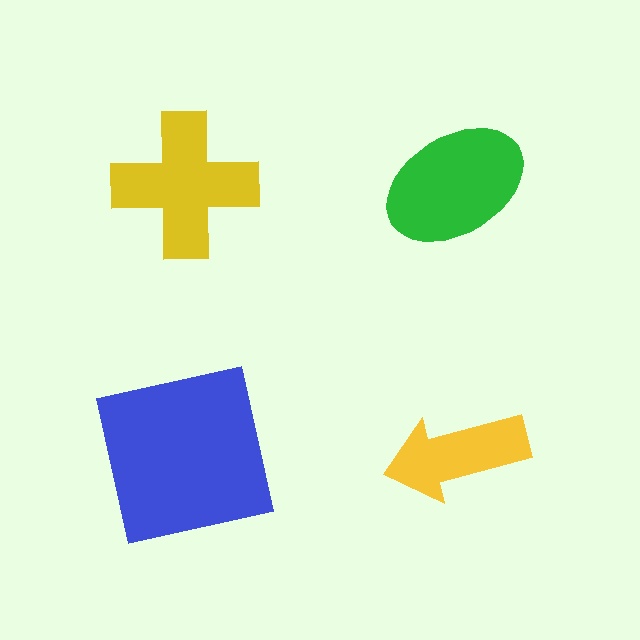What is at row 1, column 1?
A yellow cross.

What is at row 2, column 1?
A blue square.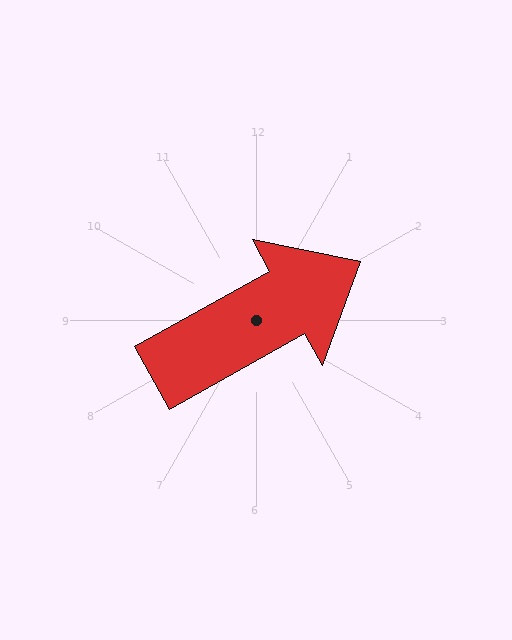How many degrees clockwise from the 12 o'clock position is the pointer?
Approximately 61 degrees.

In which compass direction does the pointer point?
Northeast.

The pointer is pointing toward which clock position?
Roughly 2 o'clock.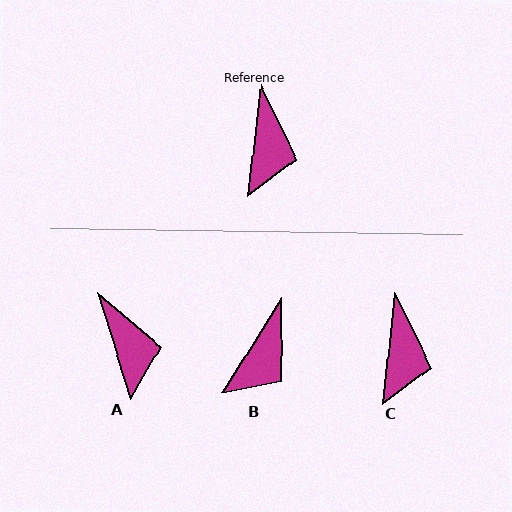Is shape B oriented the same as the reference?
No, it is off by about 26 degrees.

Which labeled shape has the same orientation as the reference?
C.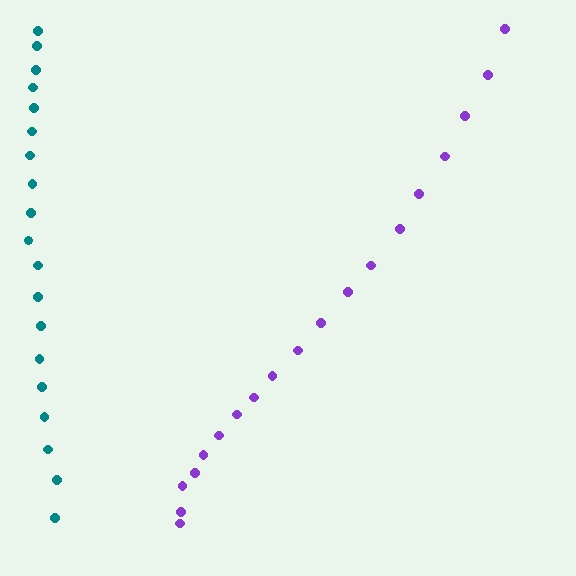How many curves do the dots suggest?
There are 2 distinct paths.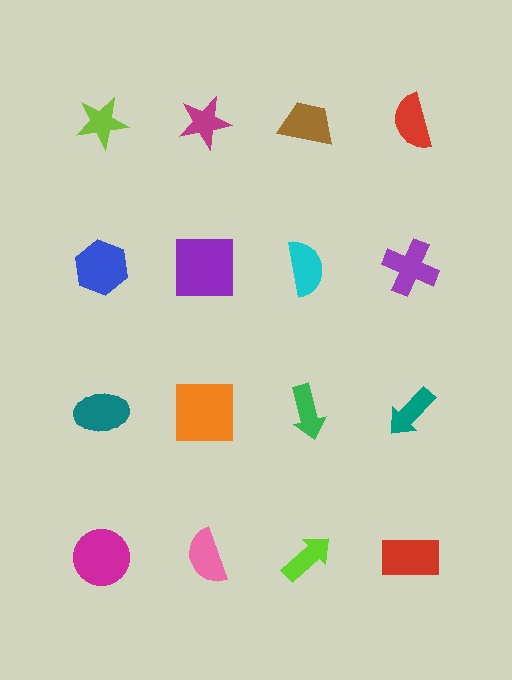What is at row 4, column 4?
A red rectangle.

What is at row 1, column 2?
A magenta star.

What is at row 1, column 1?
A lime star.